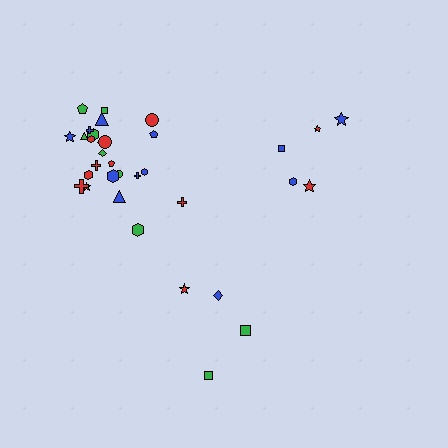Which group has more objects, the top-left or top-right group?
The top-left group.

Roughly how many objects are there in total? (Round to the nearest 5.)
Roughly 35 objects in total.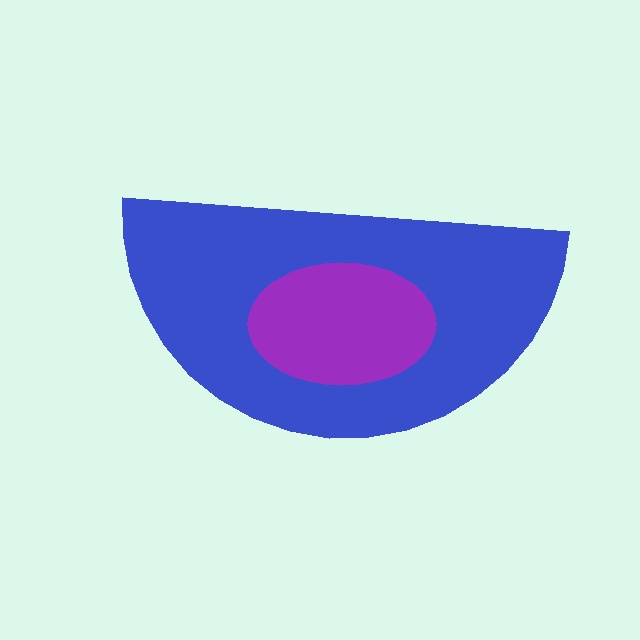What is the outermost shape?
The blue semicircle.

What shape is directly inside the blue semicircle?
The purple ellipse.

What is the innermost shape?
The purple ellipse.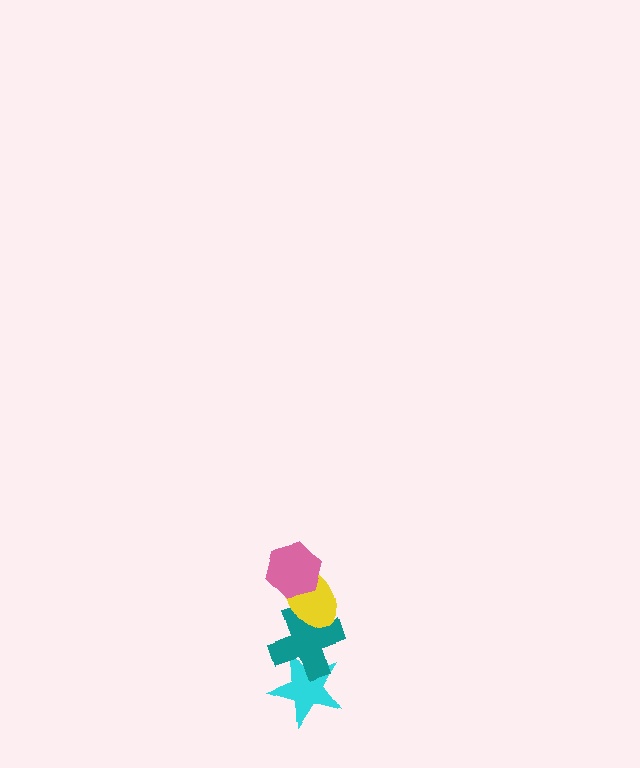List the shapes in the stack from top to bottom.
From top to bottom: the pink hexagon, the yellow ellipse, the teal cross, the cyan star.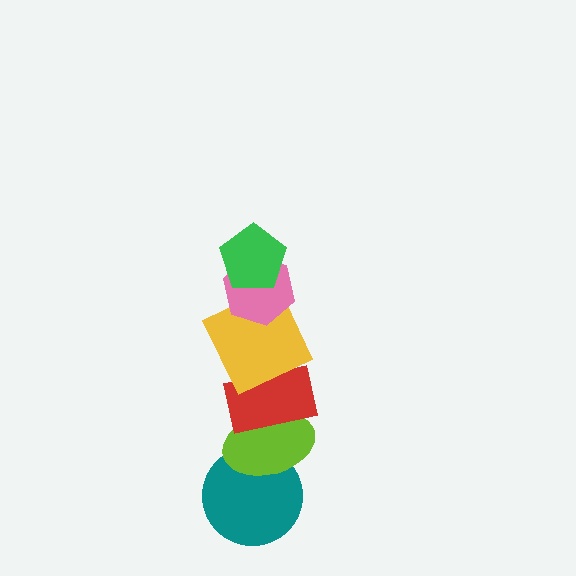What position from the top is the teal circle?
The teal circle is 6th from the top.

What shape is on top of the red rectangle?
The yellow square is on top of the red rectangle.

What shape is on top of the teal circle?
The lime ellipse is on top of the teal circle.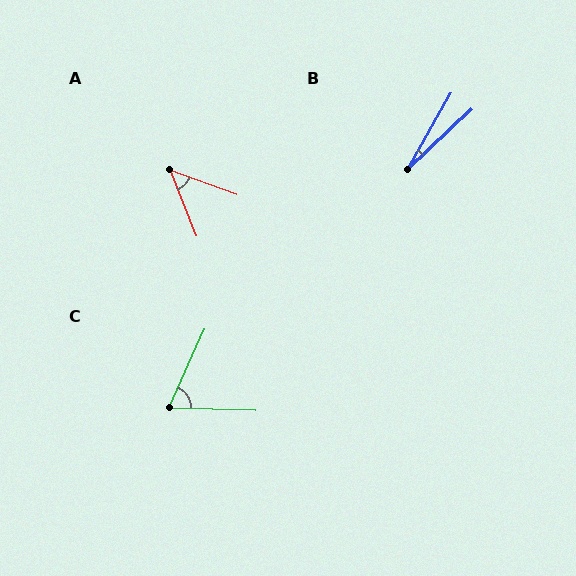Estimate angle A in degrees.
Approximately 49 degrees.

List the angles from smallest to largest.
B (18°), A (49°), C (67°).